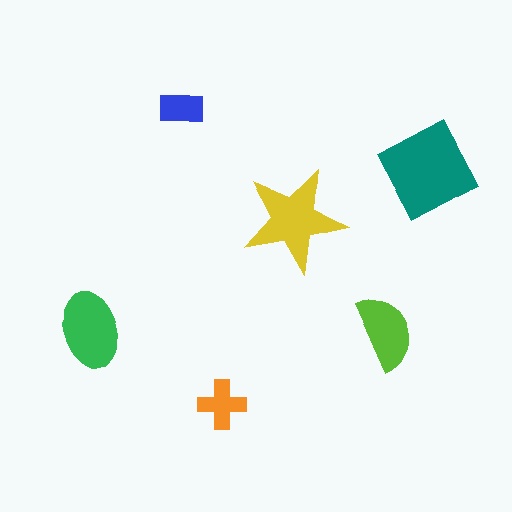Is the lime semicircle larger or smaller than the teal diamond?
Smaller.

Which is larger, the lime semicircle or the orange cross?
The lime semicircle.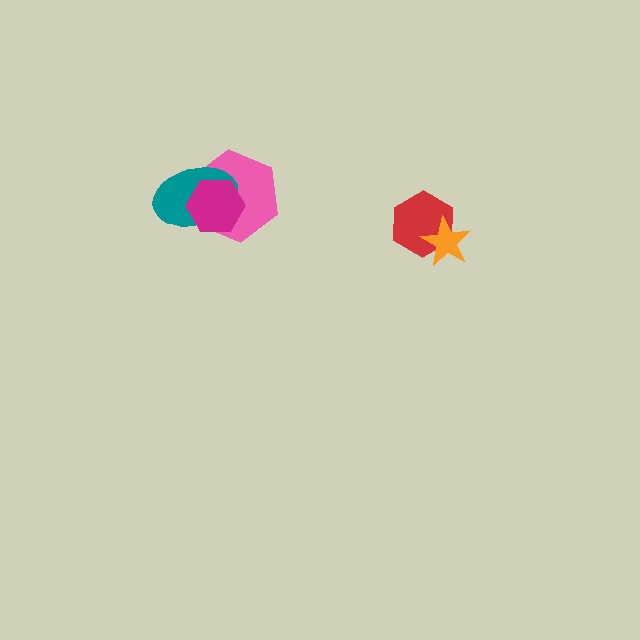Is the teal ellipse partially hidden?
Yes, it is partially covered by another shape.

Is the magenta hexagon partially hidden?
No, no other shape covers it.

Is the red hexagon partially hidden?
Yes, it is partially covered by another shape.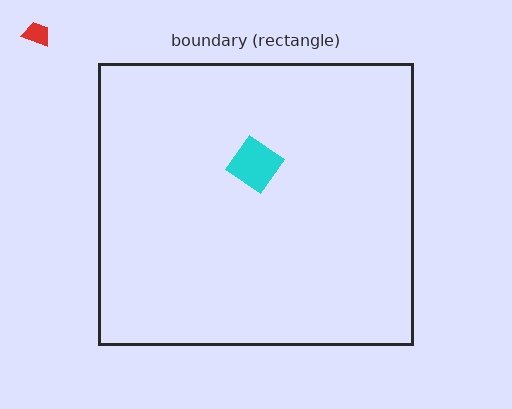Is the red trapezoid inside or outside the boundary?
Outside.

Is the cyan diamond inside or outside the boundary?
Inside.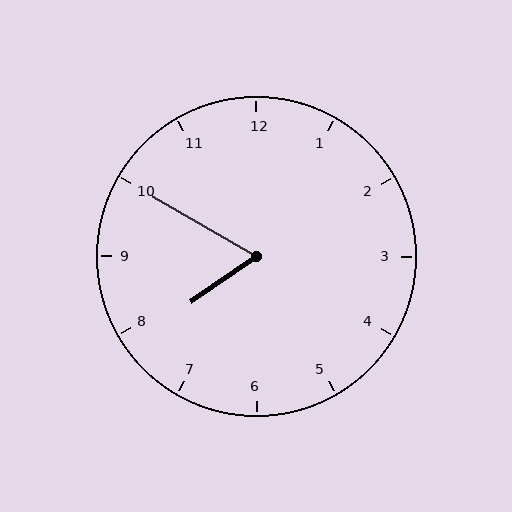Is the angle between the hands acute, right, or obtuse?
It is acute.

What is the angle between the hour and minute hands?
Approximately 65 degrees.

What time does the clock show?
7:50.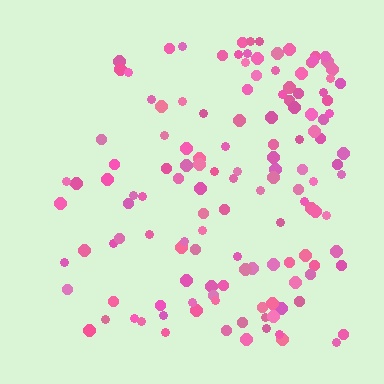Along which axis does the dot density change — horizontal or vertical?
Horizontal.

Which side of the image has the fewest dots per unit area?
The left.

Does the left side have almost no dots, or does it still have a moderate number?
Still a moderate number, just noticeably fewer than the right.